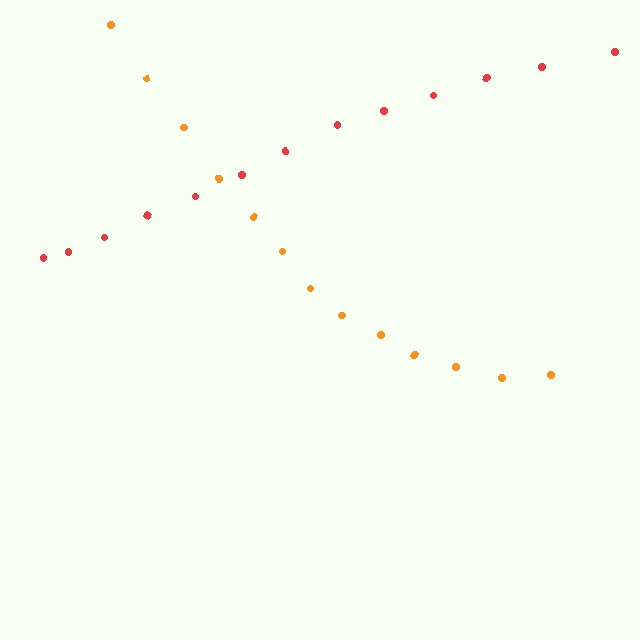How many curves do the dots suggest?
There are 2 distinct paths.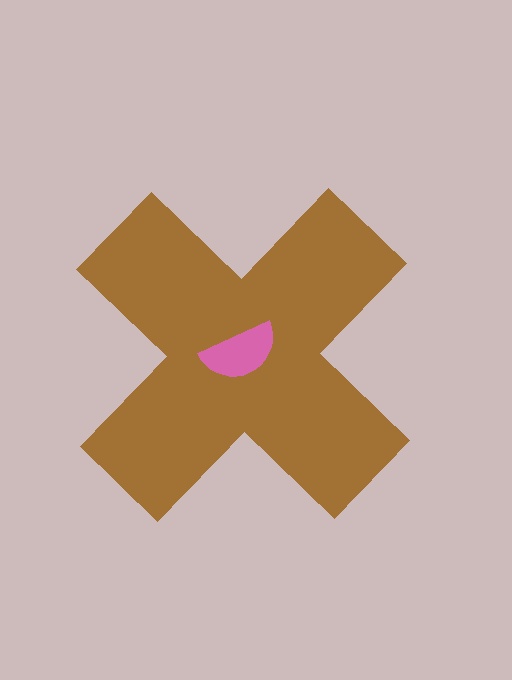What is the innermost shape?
The pink semicircle.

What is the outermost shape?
The brown cross.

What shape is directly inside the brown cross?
The pink semicircle.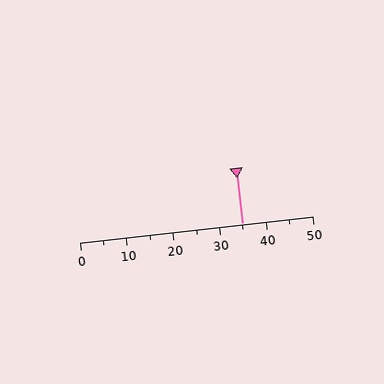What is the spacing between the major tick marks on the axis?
The major ticks are spaced 10 apart.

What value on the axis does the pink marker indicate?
The marker indicates approximately 35.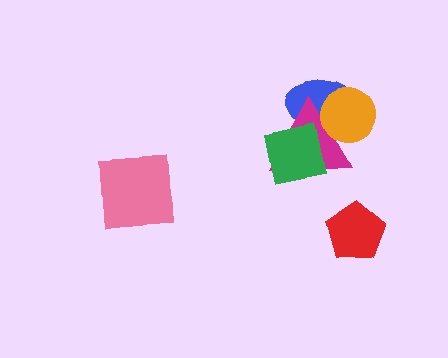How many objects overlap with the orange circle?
2 objects overlap with the orange circle.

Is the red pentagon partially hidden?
No, no other shape covers it.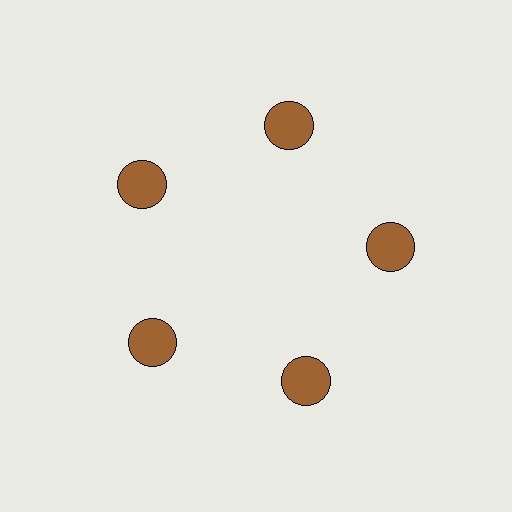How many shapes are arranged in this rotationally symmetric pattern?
There are 5 shapes, arranged in 5 groups of 1.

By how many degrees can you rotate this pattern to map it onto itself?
The pattern maps onto itself every 72 degrees of rotation.